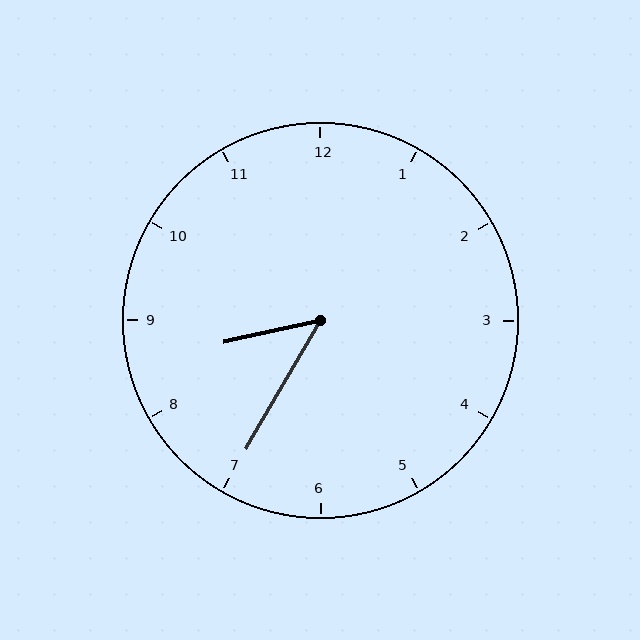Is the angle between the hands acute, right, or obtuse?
It is acute.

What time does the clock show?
8:35.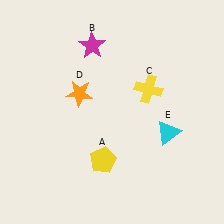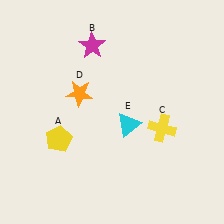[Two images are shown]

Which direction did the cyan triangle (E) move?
The cyan triangle (E) moved left.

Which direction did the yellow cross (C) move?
The yellow cross (C) moved down.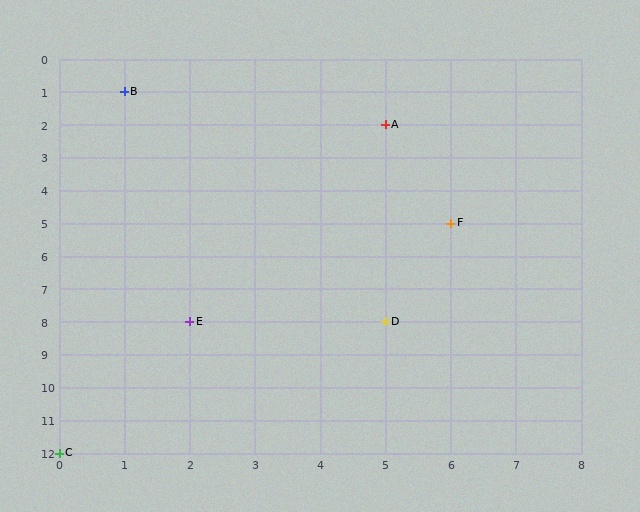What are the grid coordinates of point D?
Point D is at grid coordinates (5, 8).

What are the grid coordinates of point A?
Point A is at grid coordinates (5, 2).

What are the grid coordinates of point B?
Point B is at grid coordinates (1, 1).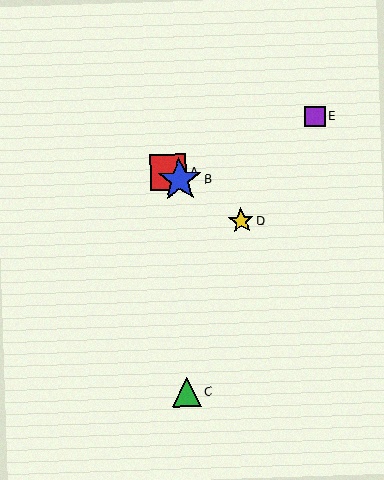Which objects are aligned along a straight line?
Objects A, B, D are aligned along a straight line.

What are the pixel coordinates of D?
Object D is at (241, 221).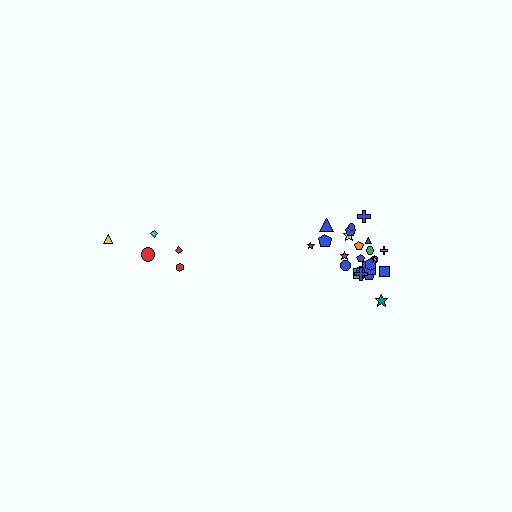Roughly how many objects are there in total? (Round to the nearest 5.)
Roughly 30 objects in total.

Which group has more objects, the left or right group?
The right group.